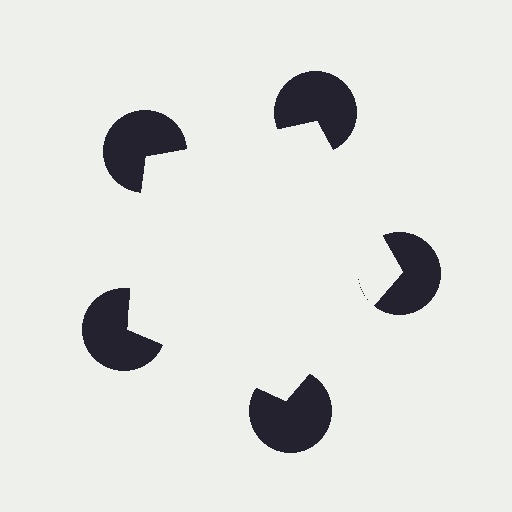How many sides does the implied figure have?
5 sides.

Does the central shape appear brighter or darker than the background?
It typically appears slightly brighter than the background, even though no actual brightness change is drawn.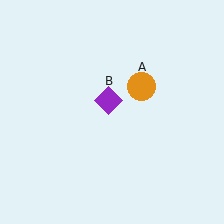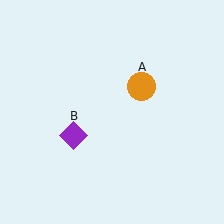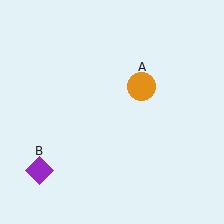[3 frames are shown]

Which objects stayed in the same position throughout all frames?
Orange circle (object A) remained stationary.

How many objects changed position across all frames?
1 object changed position: purple diamond (object B).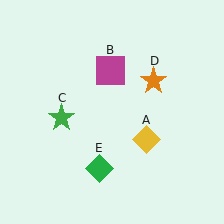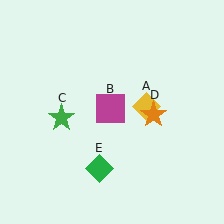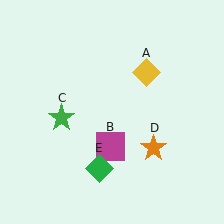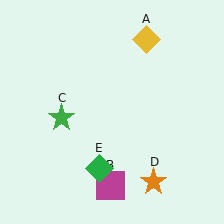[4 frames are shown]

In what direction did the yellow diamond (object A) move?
The yellow diamond (object A) moved up.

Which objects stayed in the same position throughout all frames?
Green star (object C) and green diamond (object E) remained stationary.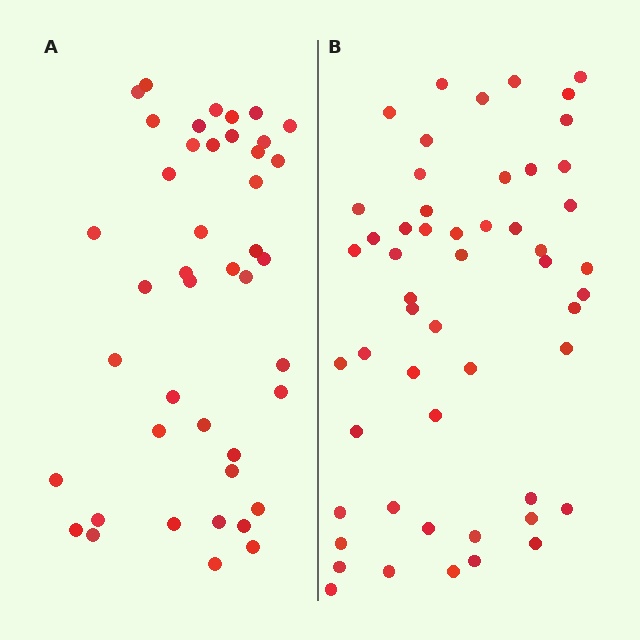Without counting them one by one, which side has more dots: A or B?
Region B (the right region) has more dots.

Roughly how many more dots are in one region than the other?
Region B has roughly 10 or so more dots than region A.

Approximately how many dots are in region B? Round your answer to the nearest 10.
About 50 dots. (The exact count is 53, which rounds to 50.)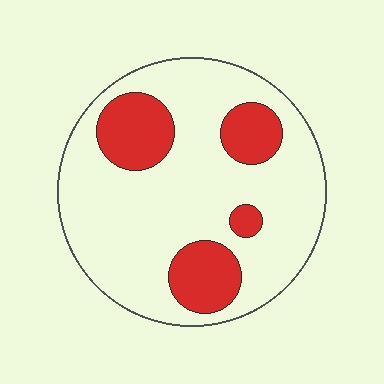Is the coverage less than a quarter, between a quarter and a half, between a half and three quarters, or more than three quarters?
Less than a quarter.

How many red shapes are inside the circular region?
4.